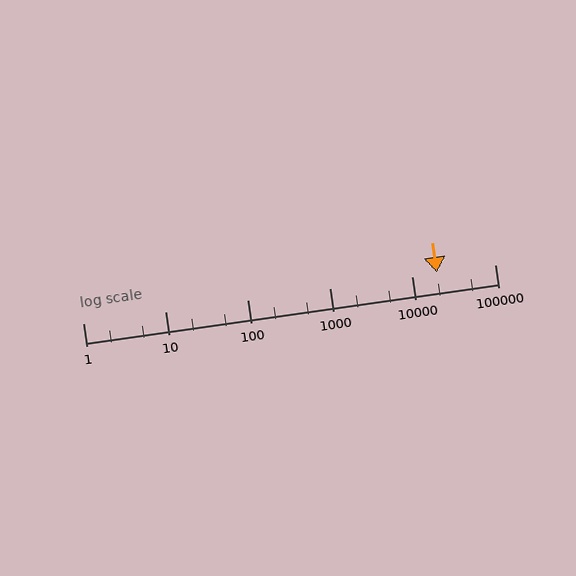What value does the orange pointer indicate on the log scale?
The pointer indicates approximately 20000.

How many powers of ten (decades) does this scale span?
The scale spans 5 decades, from 1 to 100000.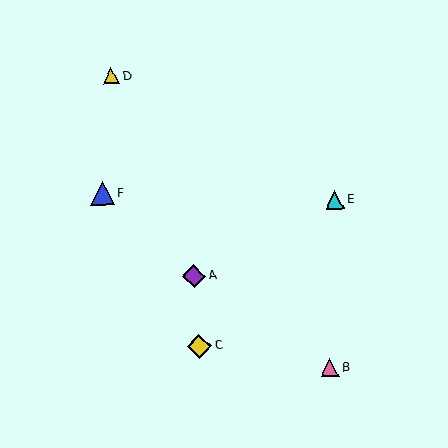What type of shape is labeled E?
Shape E is a cyan triangle.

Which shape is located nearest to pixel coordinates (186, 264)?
The purple diamond (labeled A) at (194, 276) is nearest to that location.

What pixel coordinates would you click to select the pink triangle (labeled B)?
Click at (330, 367) to select the pink triangle B.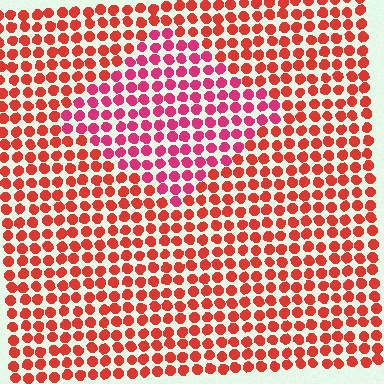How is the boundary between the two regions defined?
The boundary is defined purely by a slight shift in hue (about 28 degrees). Spacing, size, and orientation are identical on both sides.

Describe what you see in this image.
The image is filled with small red elements in a uniform arrangement. A diamond-shaped region is visible where the elements are tinted to a slightly different hue, forming a subtle color boundary.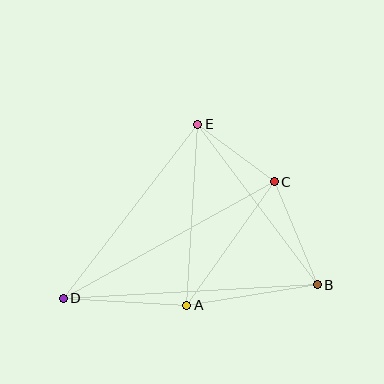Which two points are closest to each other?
Points C and E are closest to each other.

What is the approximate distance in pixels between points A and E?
The distance between A and E is approximately 181 pixels.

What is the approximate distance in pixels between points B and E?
The distance between B and E is approximately 200 pixels.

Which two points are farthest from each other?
Points B and D are farthest from each other.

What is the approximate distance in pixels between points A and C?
The distance between A and C is approximately 151 pixels.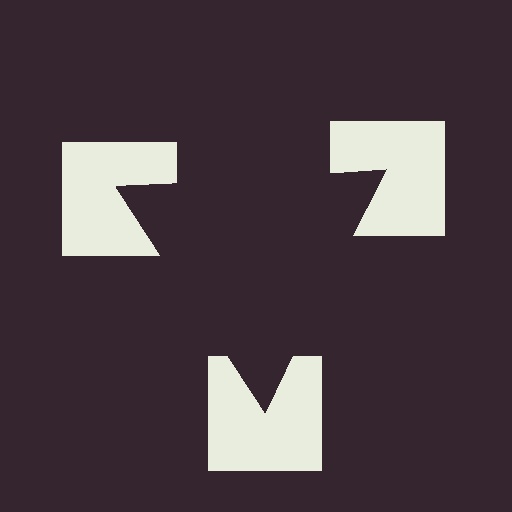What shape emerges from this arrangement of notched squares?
An illusory triangle — its edges are inferred from the aligned wedge cuts in the notched squares, not physically drawn.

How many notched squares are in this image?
There are 3 — one at each vertex of the illusory triangle.